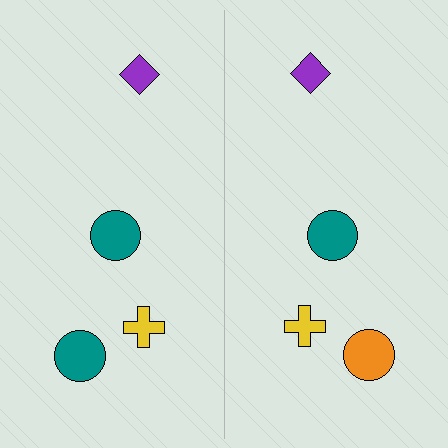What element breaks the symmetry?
The orange circle on the right side breaks the symmetry — its mirror counterpart is teal.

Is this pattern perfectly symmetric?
No, the pattern is not perfectly symmetric. The orange circle on the right side breaks the symmetry — its mirror counterpart is teal.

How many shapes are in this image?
There are 8 shapes in this image.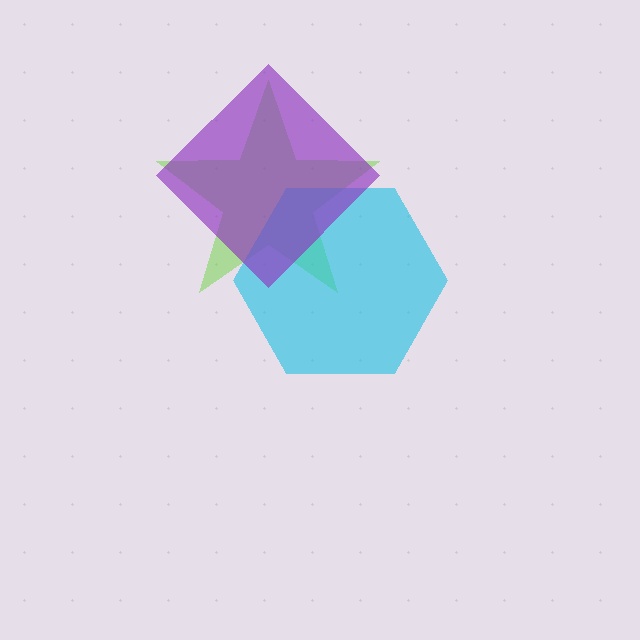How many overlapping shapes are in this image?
There are 3 overlapping shapes in the image.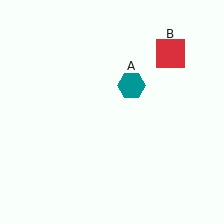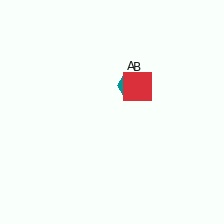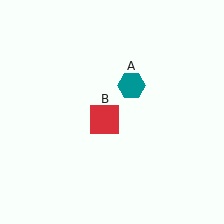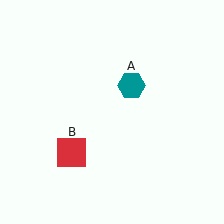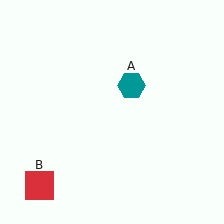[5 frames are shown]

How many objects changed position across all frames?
1 object changed position: red square (object B).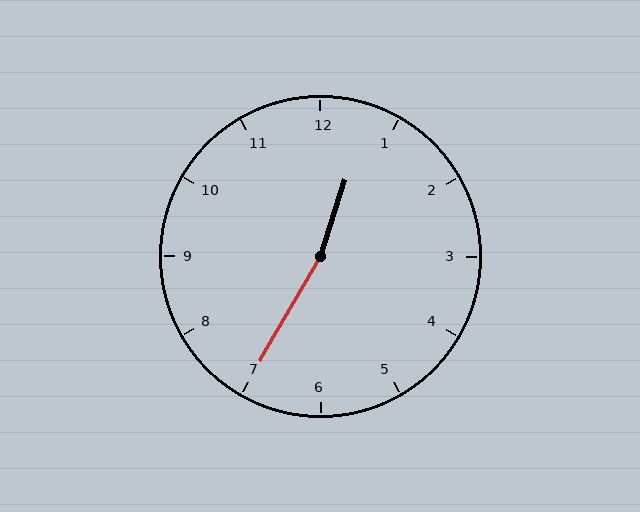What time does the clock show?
12:35.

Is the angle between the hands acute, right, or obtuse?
It is obtuse.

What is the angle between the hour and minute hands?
Approximately 168 degrees.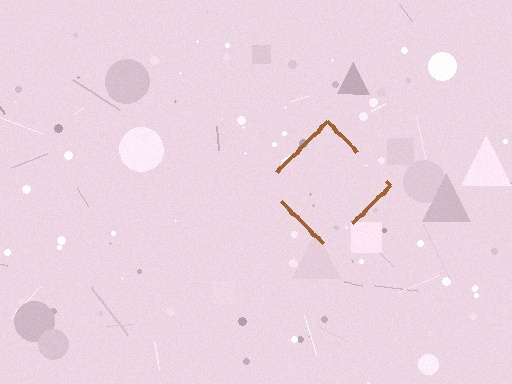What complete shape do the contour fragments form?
The contour fragments form a diamond.